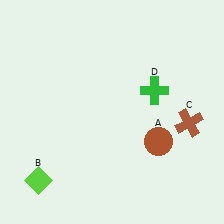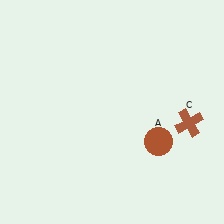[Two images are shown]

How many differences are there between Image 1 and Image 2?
There are 2 differences between the two images.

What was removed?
The lime diamond (B), the green cross (D) were removed in Image 2.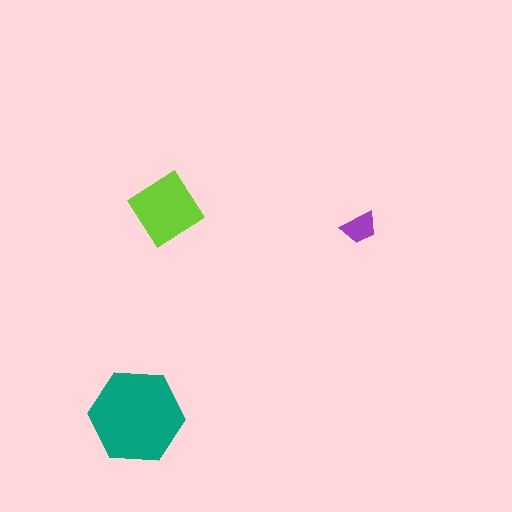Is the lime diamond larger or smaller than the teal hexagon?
Smaller.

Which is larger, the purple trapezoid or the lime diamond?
The lime diamond.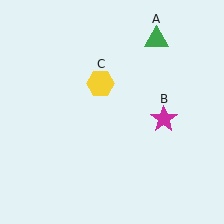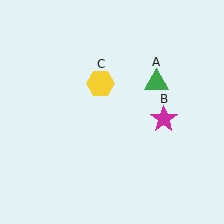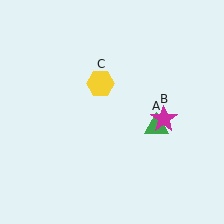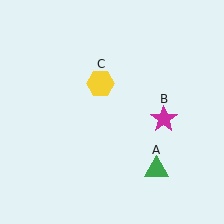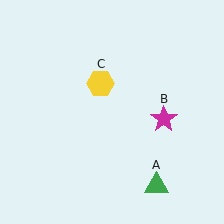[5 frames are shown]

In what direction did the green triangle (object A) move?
The green triangle (object A) moved down.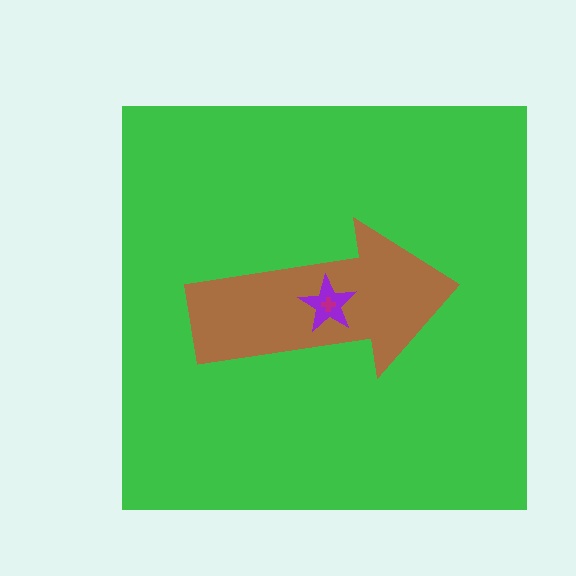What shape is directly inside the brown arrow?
The purple star.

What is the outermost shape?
The green square.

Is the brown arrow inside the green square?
Yes.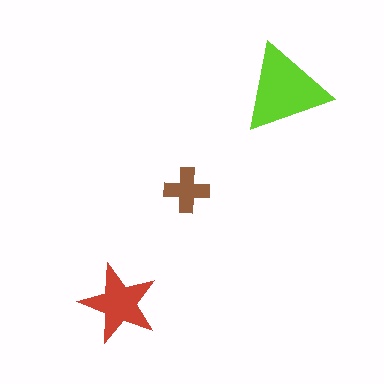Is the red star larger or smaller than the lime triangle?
Smaller.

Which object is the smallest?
The brown cross.